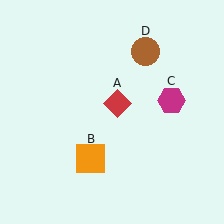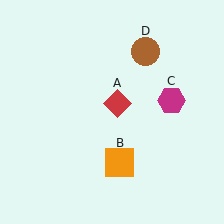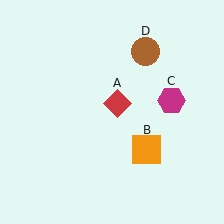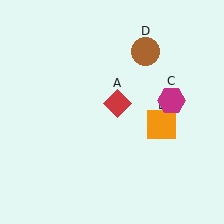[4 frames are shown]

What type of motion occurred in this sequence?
The orange square (object B) rotated counterclockwise around the center of the scene.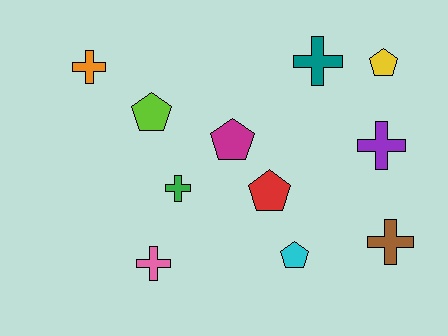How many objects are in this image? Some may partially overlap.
There are 11 objects.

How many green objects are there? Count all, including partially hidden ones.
There is 1 green object.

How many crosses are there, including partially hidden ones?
There are 6 crosses.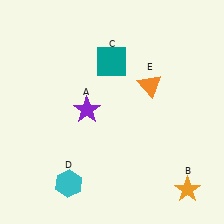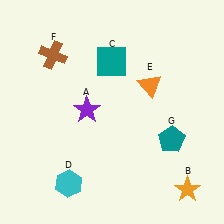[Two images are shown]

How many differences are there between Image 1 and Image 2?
There are 2 differences between the two images.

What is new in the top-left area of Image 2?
A brown cross (F) was added in the top-left area of Image 2.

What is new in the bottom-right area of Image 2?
A teal pentagon (G) was added in the bottom-right area of Image 2.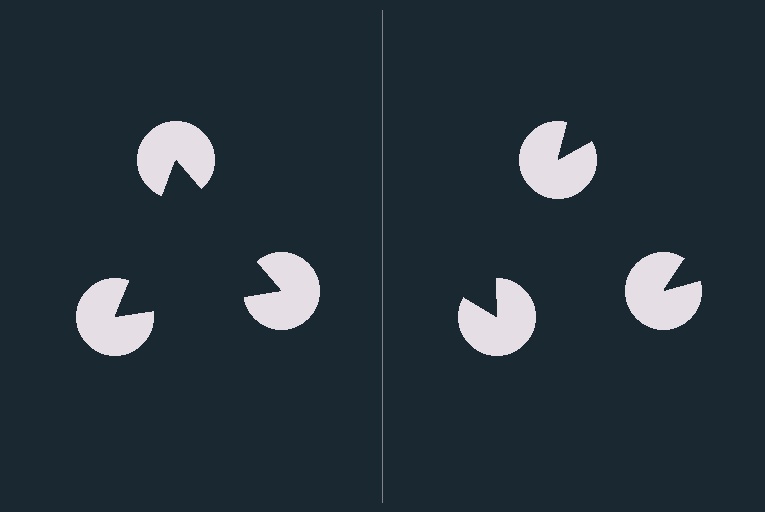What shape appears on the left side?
An illusory triangle.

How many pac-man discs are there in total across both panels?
6 — 3 on each side.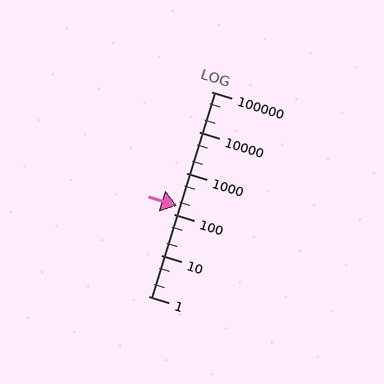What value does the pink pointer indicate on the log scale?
The pointer indicates approximately 160.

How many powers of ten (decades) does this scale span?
The scale spans 5 decades, from 1 to 100000.